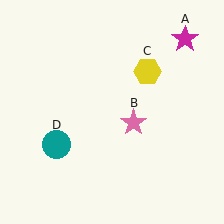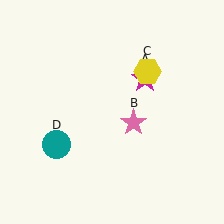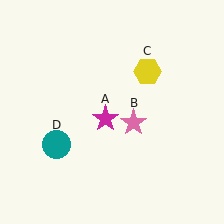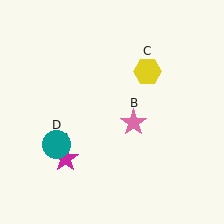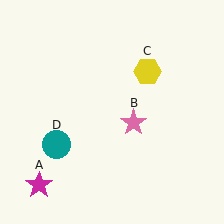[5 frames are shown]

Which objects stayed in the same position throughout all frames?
Pink star (object B) and yellow hexagon (object C) and teal circle (object D) remained stationary.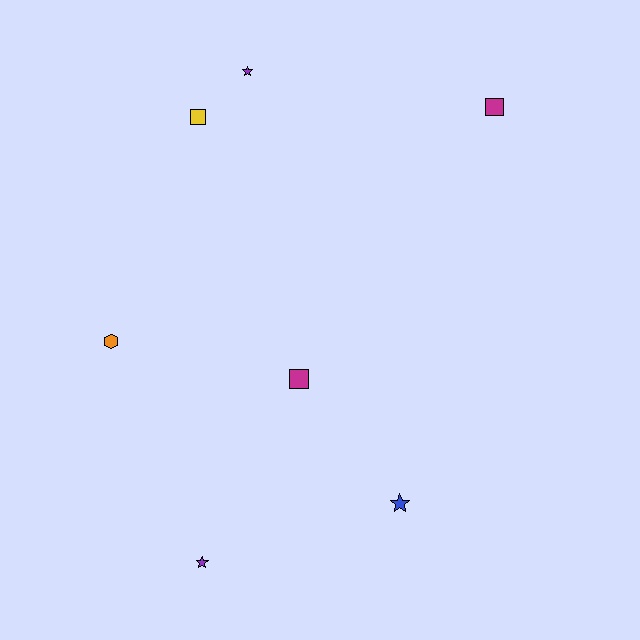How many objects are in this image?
There are 7 objects.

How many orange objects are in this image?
There is 1 orange object.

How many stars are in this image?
There are 3 stars.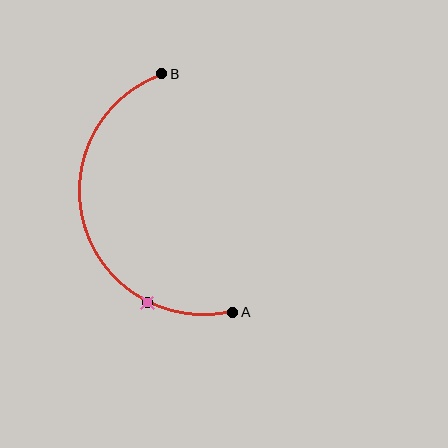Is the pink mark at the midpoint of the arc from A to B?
No. The pink mark lies on the arc but is closer to endpoint A. The arc midpoint would be at the point on the curve equidistant along the arc from both A and B.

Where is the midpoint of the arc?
The arc midpoint is the point on the curve farthest from the straight line joining A and B. It sits to the left of that line.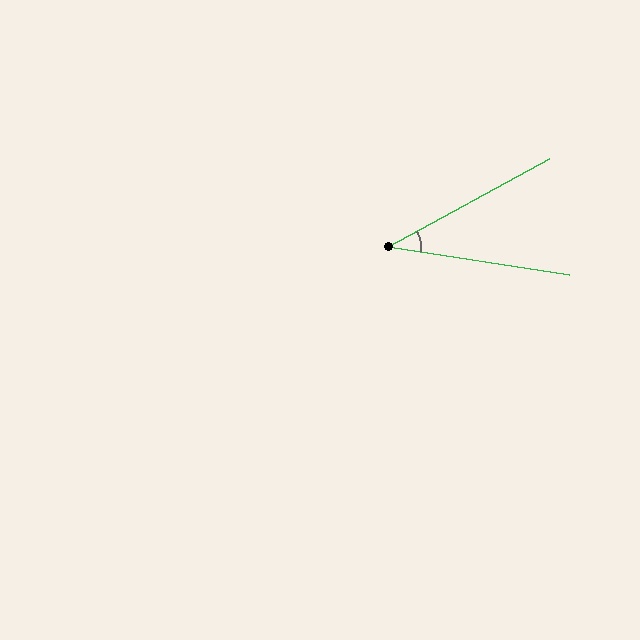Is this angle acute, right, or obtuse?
It is acute.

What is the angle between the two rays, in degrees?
Approximately 37 degrees.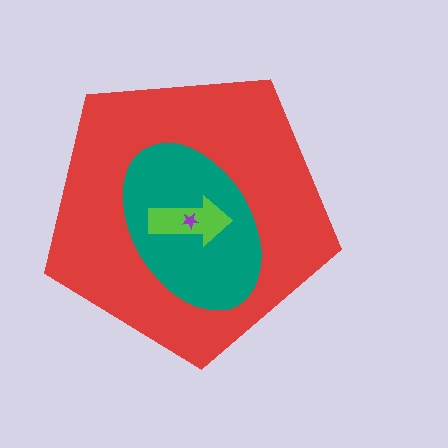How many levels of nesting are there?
4.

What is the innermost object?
The purple star.